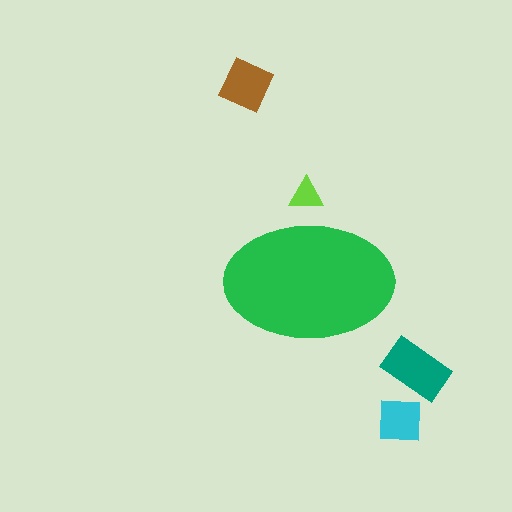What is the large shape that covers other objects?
A green ellipse.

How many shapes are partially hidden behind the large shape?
1 shape is partially hidden.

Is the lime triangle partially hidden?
Yes, the lime triangle is partially hidden behind the green ellipse.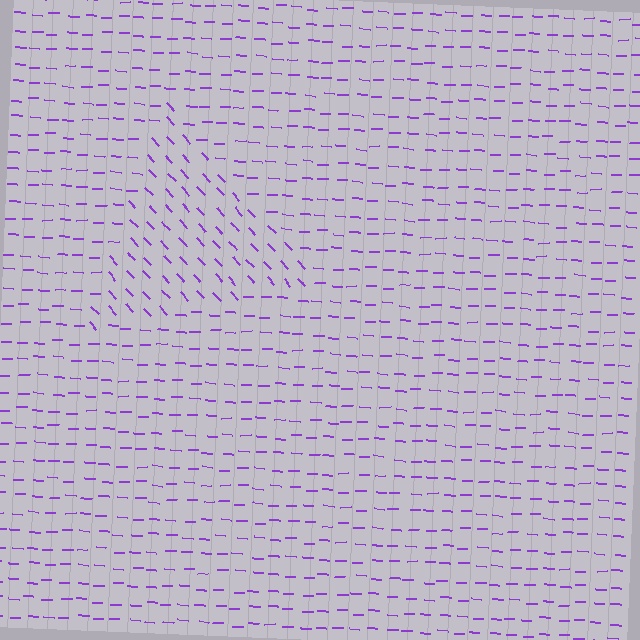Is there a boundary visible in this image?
Yes, there is a texture boundary formed by a change in line orientation.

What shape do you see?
I see a triangle.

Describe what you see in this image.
The image is filled with small purple line segments. A triangle region in the image has lines oriented differently from the surrounding lines, creating a visible texture boundary.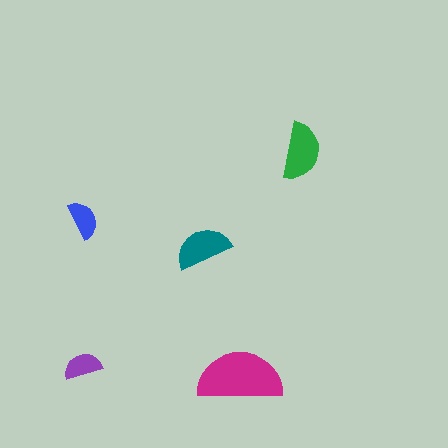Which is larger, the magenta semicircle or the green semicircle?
The magenta one.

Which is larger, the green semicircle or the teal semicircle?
The green one.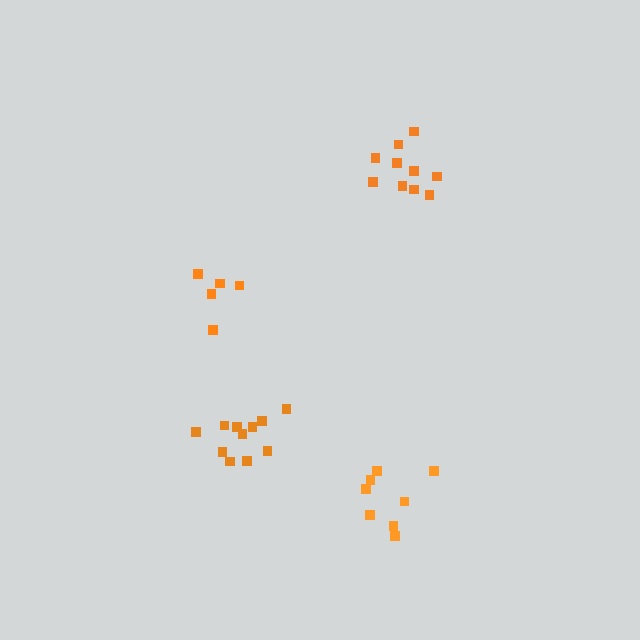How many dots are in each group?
Group 1: 8 dots, Group 2: 11 dots, Group 3: 10 dots, Group 4: 5 dots (34 total).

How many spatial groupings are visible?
There are 4 spatial groupings.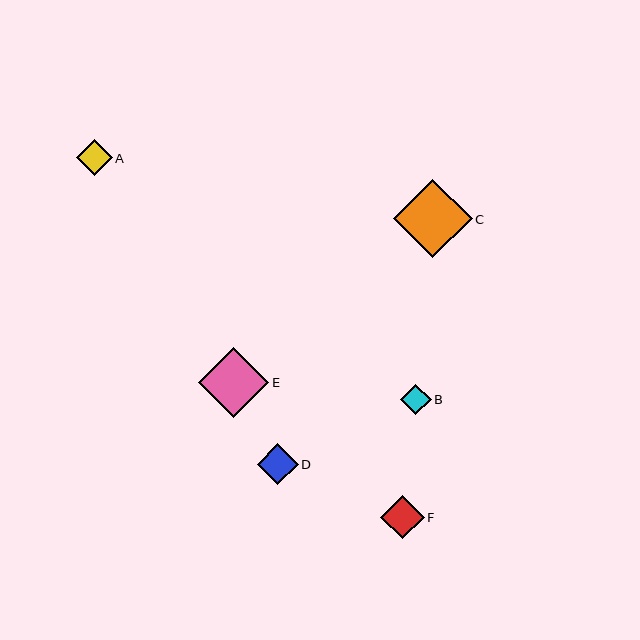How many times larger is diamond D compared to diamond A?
Diamond D is approximately 1.1 times the size of diamond A.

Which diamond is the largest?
Diamond C is the largest with a size of approximately 78 pixels.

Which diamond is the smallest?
Diamond B is the smallest with a size of approximately 30 pixels.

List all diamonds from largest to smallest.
From largest to smallest: C, E, F, D, A, B.